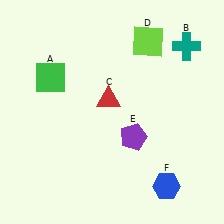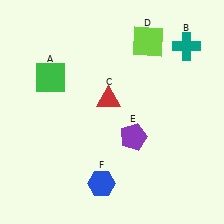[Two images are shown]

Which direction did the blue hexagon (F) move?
The blue hexagon (F) moved left.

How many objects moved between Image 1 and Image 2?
1 object moved between the two images.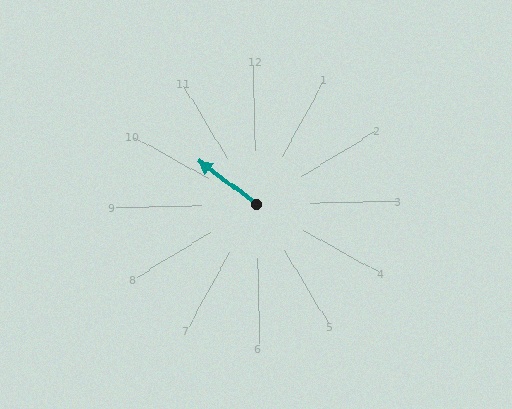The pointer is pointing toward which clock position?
Roughly 10 o'clock.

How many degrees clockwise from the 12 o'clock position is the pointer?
Approximately 308 degrees.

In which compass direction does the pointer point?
Northwest.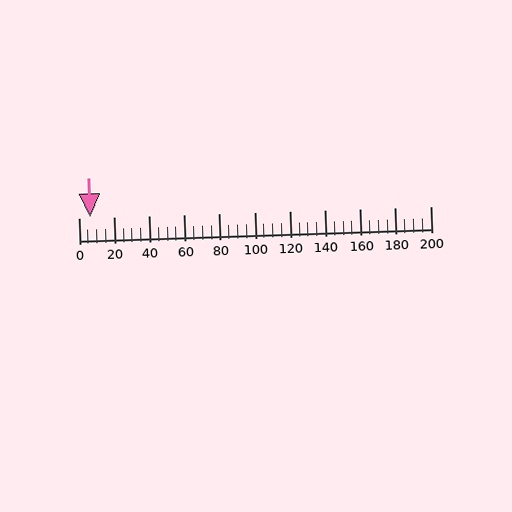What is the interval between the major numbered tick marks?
The major tick marks are spaced 20 units apart.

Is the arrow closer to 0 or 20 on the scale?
The arrow is closer to 0.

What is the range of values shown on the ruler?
The ruler shows values from 0 to 200.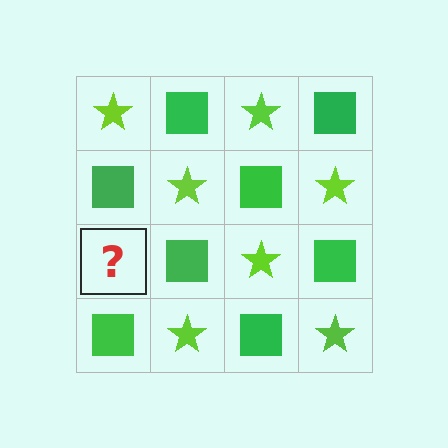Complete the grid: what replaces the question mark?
The question mark should be replaced with a lime star.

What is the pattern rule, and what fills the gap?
The rule is that it alternates lime star and green square in a checkerboard pattern. The gap should be filled with a lime star.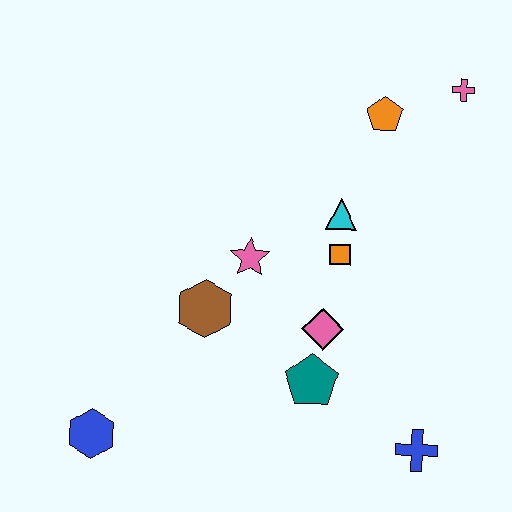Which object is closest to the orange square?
The cyan triangle is closest to the orange square.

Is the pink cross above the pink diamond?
Yes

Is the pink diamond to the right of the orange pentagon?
No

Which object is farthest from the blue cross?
The pink cross is farthest from the blue cross.